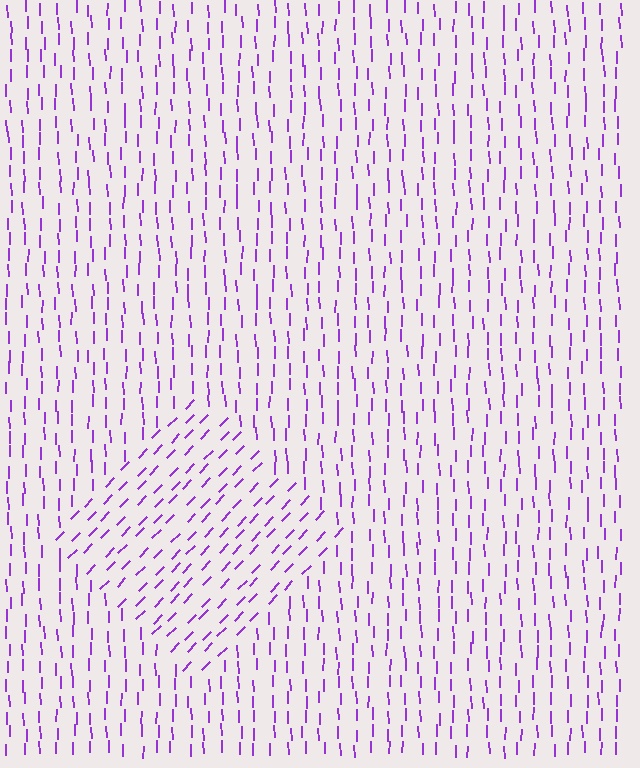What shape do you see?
I see a diamond.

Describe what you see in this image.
The image is filled with small purple line segments. A diamond region in the image has lines oriented differently from the surrounding lines, creating a visible texture boundary.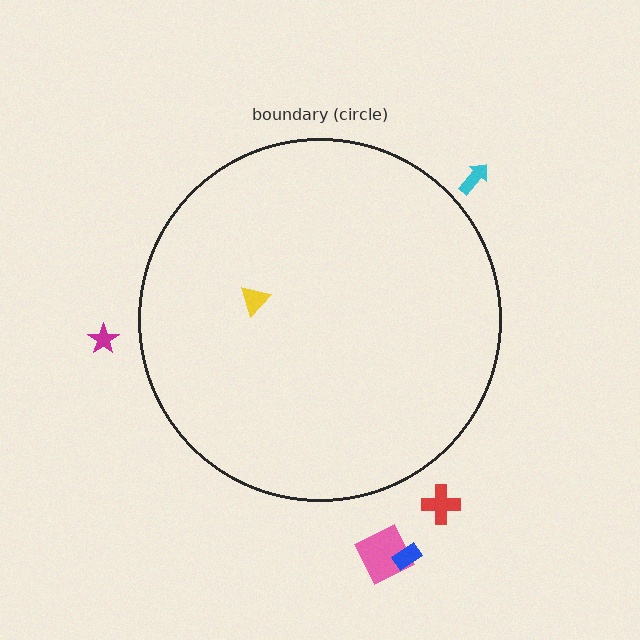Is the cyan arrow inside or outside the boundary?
Outside.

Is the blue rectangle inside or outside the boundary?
Outside.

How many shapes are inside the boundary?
1 inside, 5 outside.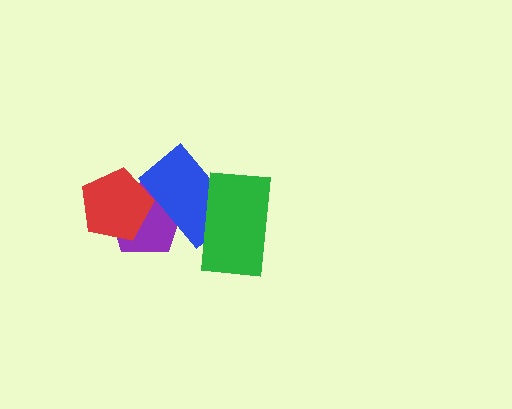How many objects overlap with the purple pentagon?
2 objects overlap with the purple pentagon.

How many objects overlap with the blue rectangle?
3 objects overlap with the blue rectangle.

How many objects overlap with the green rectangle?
1 object overlaps with the green rectangle.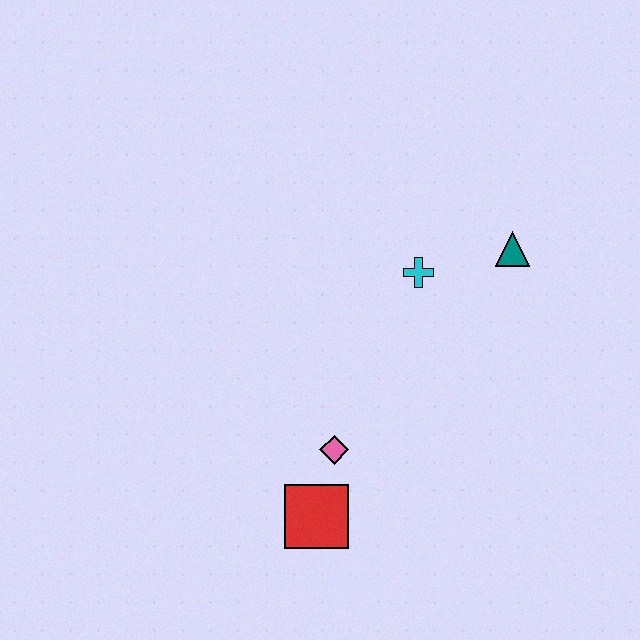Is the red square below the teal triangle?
Yes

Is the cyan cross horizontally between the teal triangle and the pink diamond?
Yes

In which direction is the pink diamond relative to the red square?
The pink diamond is above the red square.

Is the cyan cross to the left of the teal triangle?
Yes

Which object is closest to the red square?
The pink diamond is closest to the red square.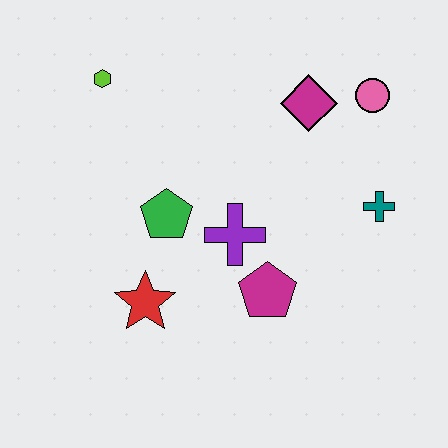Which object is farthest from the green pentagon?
The pink circle is farthest from the green pentagon.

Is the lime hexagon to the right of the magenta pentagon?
No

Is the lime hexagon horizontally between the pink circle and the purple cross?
No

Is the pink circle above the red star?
Yes